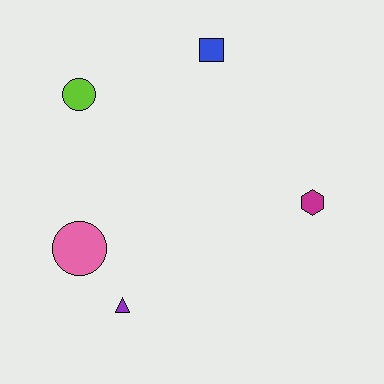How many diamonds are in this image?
There are no diamonds.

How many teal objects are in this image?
There are no teal objects.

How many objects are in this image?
There are 5 objects.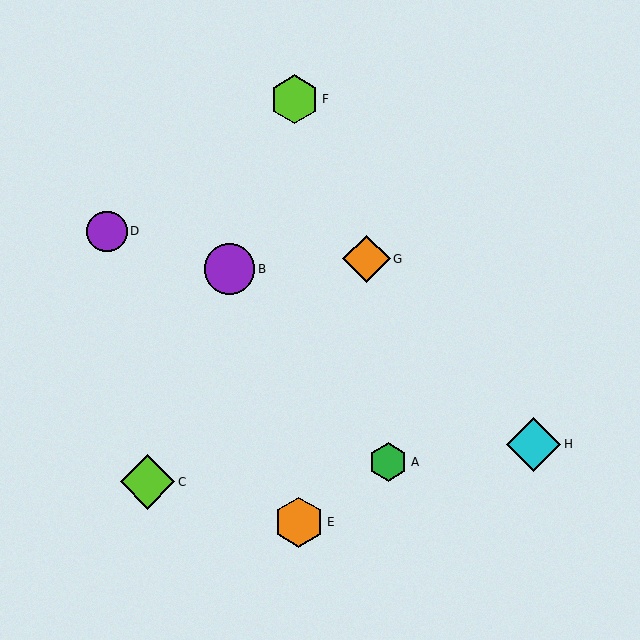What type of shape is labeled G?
Shape G is an orange diamond.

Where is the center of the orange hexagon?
The center of the orange hexagon is at (299, 522).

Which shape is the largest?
The lime diamond (labeled C) is the largest.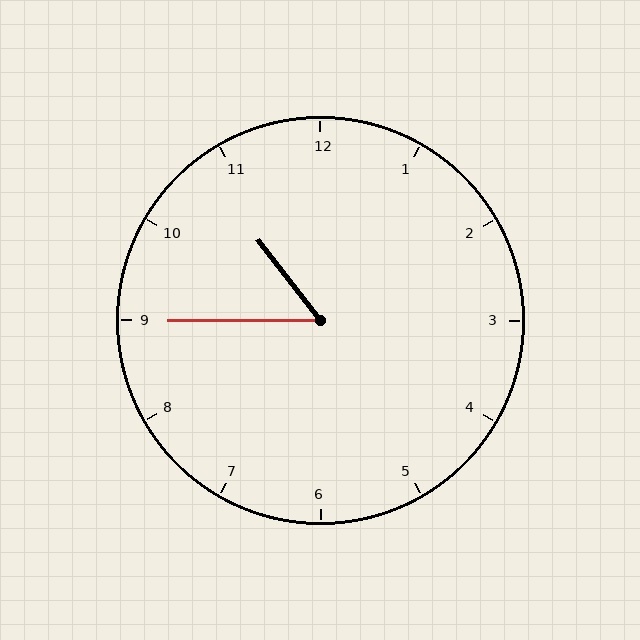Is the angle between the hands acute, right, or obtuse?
It is acute.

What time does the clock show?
10:45.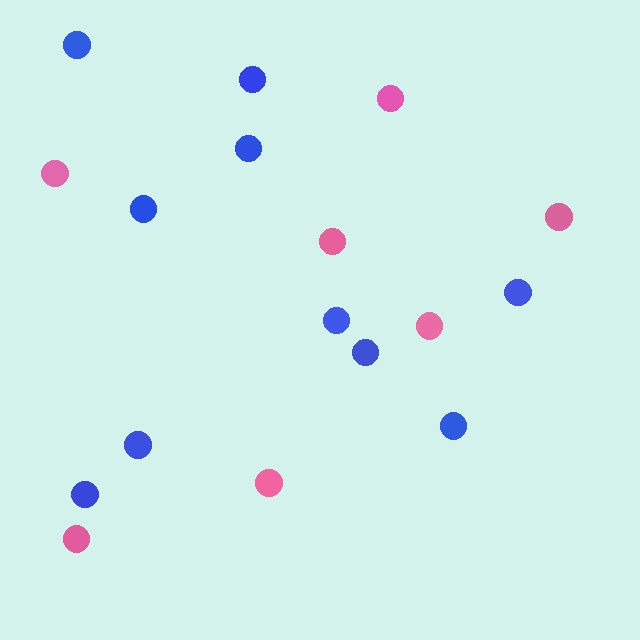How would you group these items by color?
There are 2 groups: one group of blue circles (10) and one group of pink circles (7).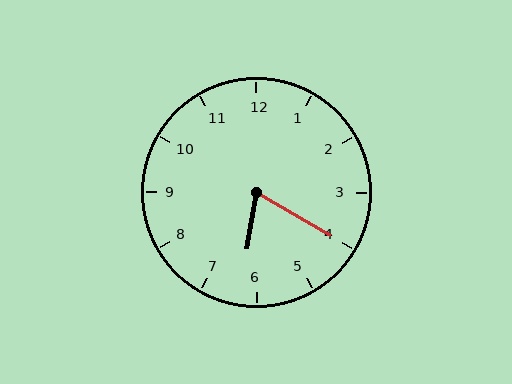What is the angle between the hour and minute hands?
Approximately 70 degrees.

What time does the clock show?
6:20.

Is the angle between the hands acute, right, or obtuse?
It is acute.